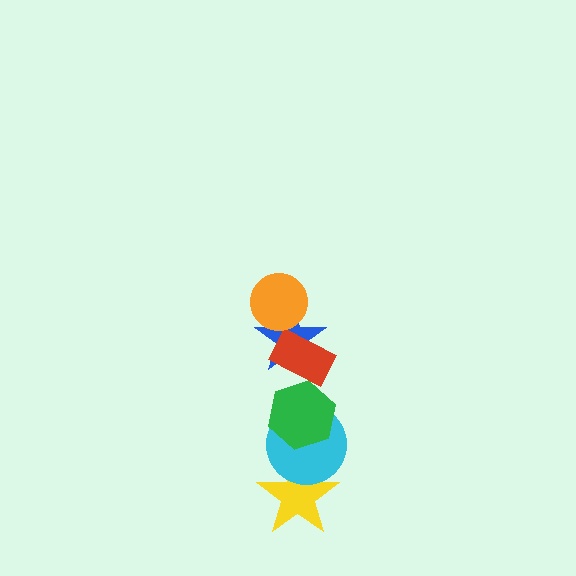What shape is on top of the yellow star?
The cyan circle is on top of the yellow star.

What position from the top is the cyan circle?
The cyan circle is 5th from the top.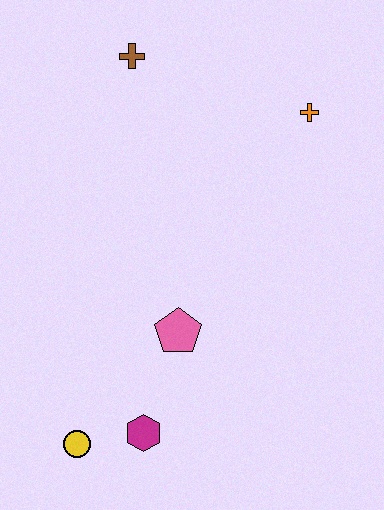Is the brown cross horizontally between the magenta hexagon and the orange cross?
No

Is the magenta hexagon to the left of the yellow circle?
No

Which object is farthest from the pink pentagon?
The brown cross is farthest from the pink pentagon.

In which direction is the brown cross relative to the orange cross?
The brown cross is to the left of the orange cross.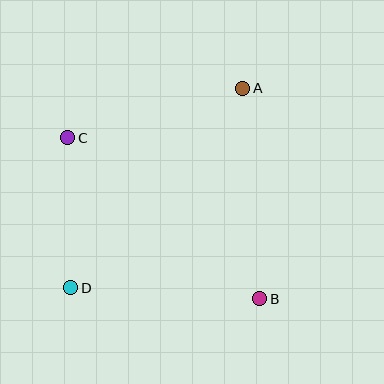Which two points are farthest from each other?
Points A and D are farthest from each other.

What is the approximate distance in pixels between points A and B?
The distance between A and B is approximately 211 pixels.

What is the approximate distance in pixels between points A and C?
The distance between A and C is approximately 182 pixels.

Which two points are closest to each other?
Points C and D are closest to each other.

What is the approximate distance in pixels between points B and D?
The distance between B and D is approximately 189 pixels.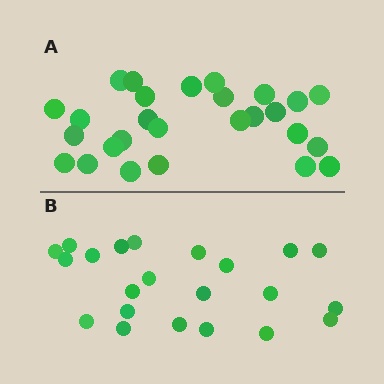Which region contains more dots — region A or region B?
Region A (the top region) has more dots.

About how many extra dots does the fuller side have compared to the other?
Region A has about 5 more dots than region B.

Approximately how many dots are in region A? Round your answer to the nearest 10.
About 30 dots. (The exact count is 27, which rounds to 30.)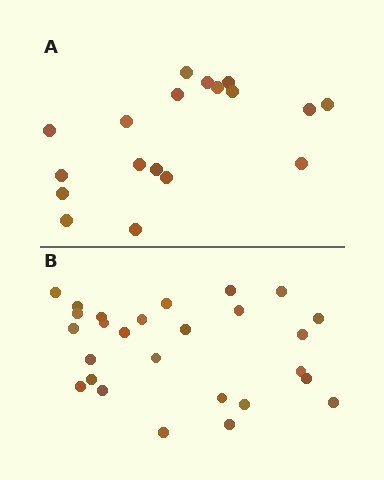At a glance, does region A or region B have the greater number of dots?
Region B (the bottom region) has more dots.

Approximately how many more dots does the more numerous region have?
Region B has roughly 8 or so more dots than region A.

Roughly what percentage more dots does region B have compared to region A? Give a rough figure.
About 50% more.